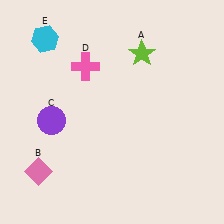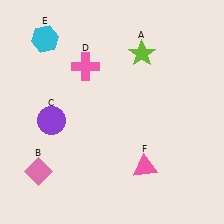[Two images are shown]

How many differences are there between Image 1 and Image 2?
There is 1 difference between the two images.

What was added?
A pink triangle (F) was added in Image 2.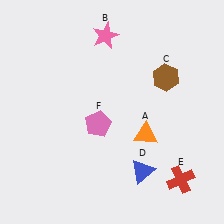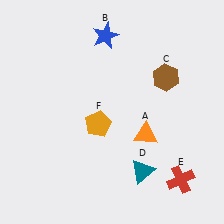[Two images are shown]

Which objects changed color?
B changed from pink to blue. D changed from blue to teal. F changed from pink to orange.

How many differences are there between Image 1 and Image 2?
There are 3 differences between the two images.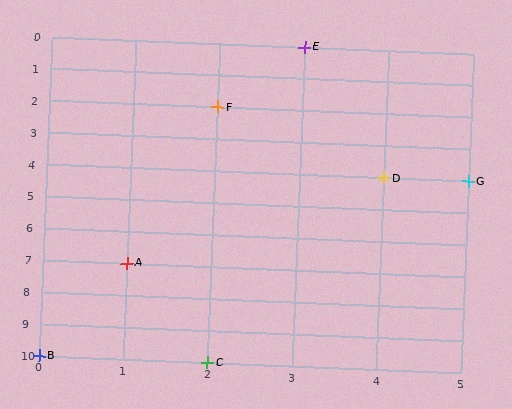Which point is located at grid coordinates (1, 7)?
Point A is at (1, 7).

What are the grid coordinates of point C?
Point C is at grid coordinates (2, 10).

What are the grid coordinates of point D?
Point D is at grid coordinates (4, 4).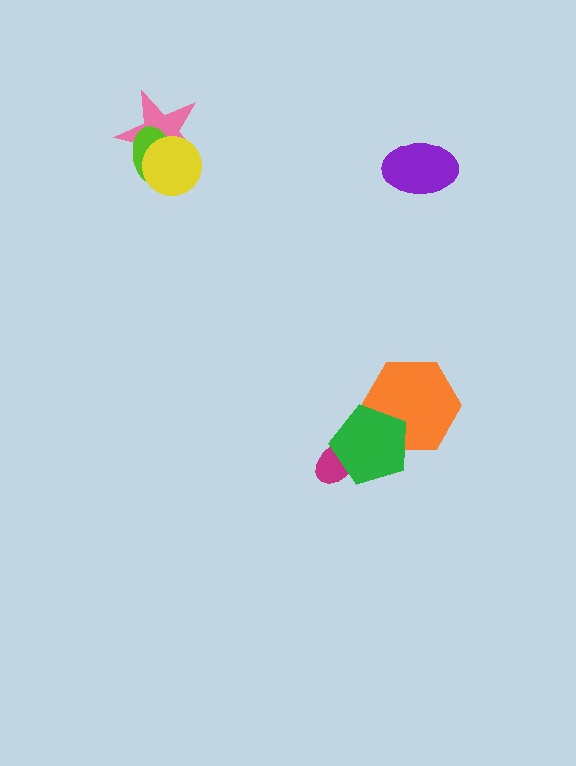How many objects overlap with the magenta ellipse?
1 object overlaps with the magenta ellipse.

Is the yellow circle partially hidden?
No, no other shape covers it.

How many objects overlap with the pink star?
2 objects overlap with the pink star.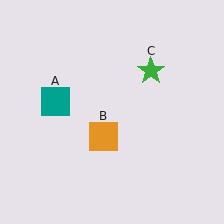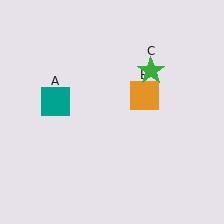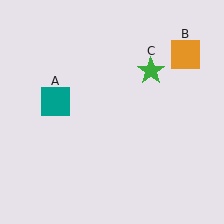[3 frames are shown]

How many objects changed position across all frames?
1 object changed position: orange square (object B).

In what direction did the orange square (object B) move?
The orange square (object B) moved up and to the right.